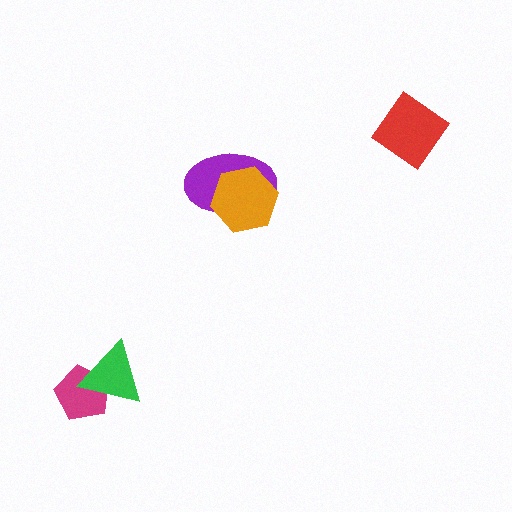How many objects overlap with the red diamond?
0 objects overlap with the red diamond.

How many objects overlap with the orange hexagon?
1 object overlaps with the orange hexagon.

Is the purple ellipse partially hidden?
Yes, it is partially covered by another shape.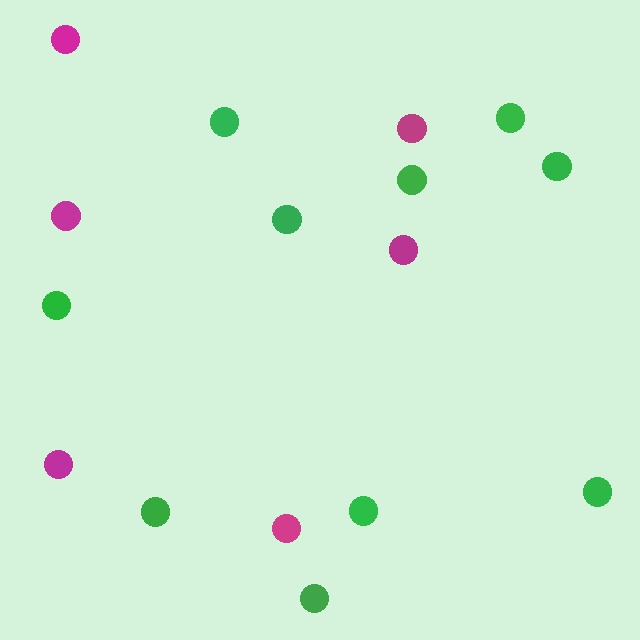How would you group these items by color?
There are 2 groups: one group of green circles (10) and one group of magenta circles (6).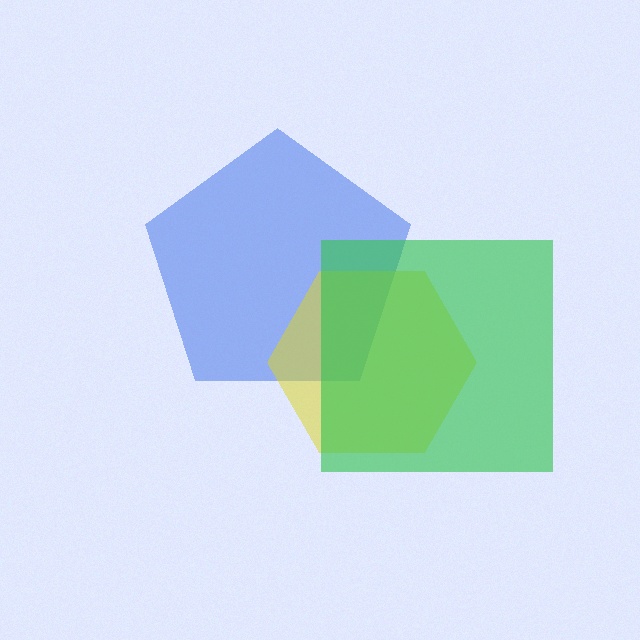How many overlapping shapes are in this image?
There are 3 overlapping shapes in the image.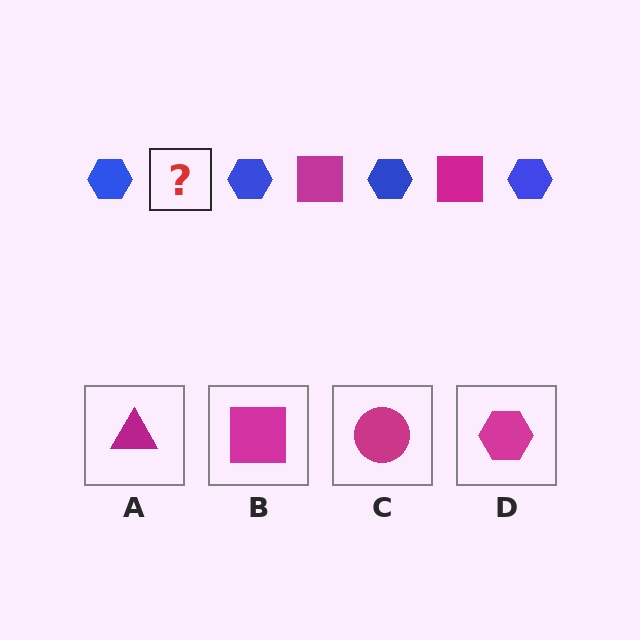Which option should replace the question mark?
Option B.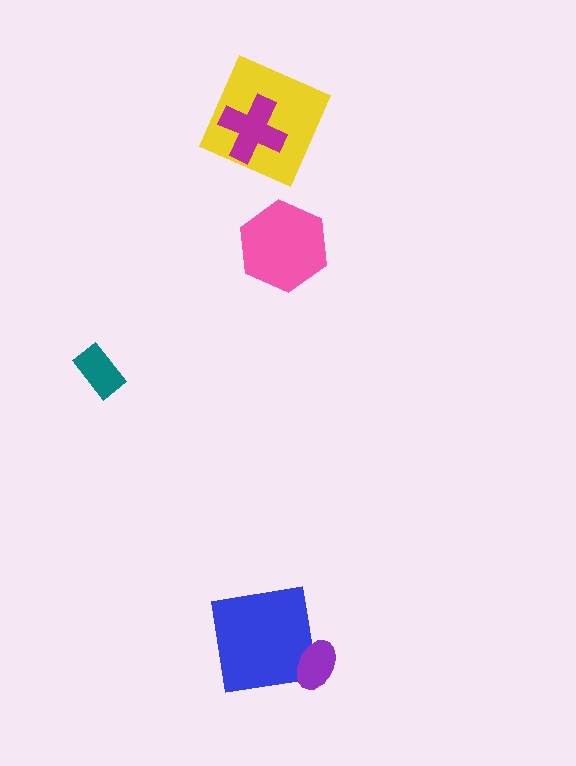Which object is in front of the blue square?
The purple ellipse is in front of the blue square.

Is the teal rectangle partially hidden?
No, no other shape covers it.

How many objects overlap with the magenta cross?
1 object overlaps with the magenta cross.